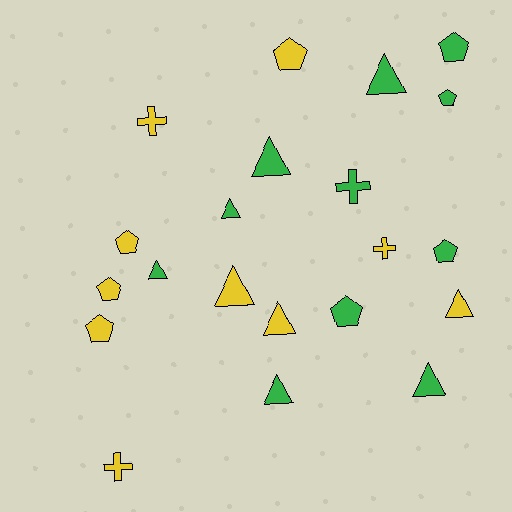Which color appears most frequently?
Green, with 11 objects.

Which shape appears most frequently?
Triangle, with 9 objects.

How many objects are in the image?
There are 21 objects.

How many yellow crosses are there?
There are 3 yellow crosses.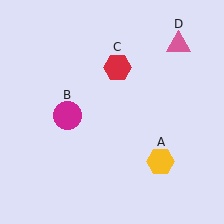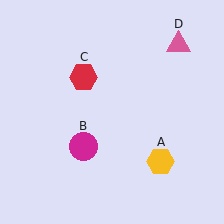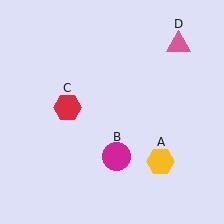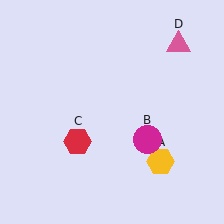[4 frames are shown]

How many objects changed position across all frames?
2 objects changed position: magenta circle (object B), red hexagon (object C).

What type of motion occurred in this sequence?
The magenta circle (object B), red hexagon (object C) rotated counterclockwise around the center of the scene.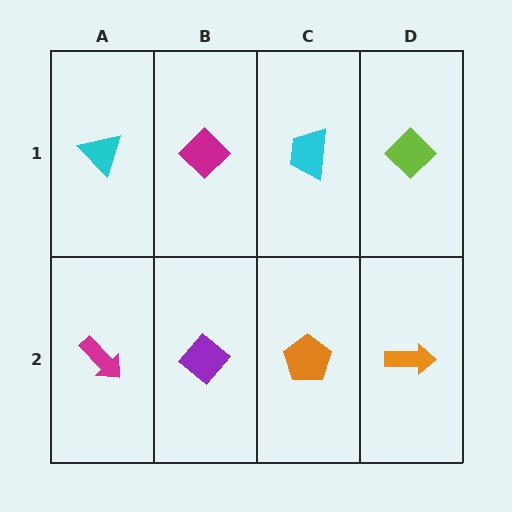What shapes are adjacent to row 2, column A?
A cyan triangle (row 1, column A), a purple diamond (row 2, column B).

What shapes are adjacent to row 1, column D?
An orange arrow (row 2, column D), a cyan trapezoid (row 1, column C).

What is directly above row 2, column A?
A cyan triangle.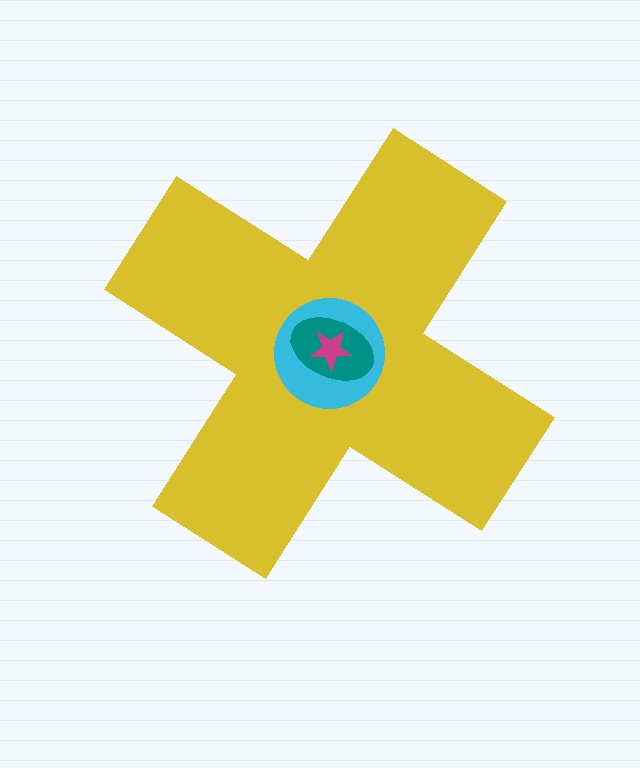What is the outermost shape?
The yellow cross.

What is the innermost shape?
The magenta star.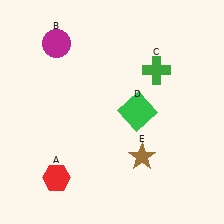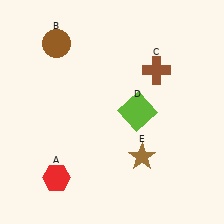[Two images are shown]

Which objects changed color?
B changed from magenta to brown. C changed from green to brown. D changed from green to lime.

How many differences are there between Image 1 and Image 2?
There are 3 differences between the two images.